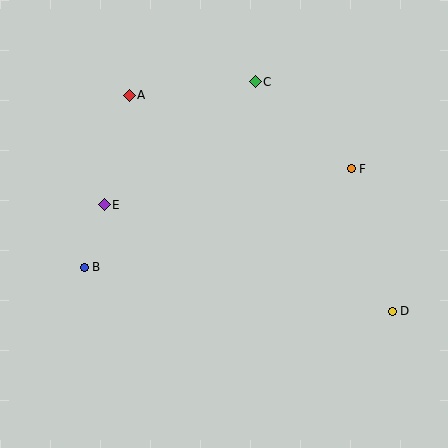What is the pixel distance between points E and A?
The distance between E and A is 112 pixels.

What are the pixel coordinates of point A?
Point A is at (129, 95).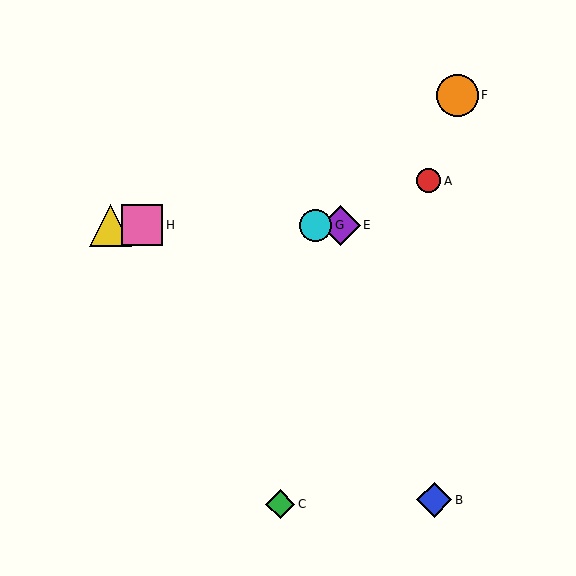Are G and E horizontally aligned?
Yes, both are at y≈225.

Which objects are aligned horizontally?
Objects D, E, G, H are aligned horizontally.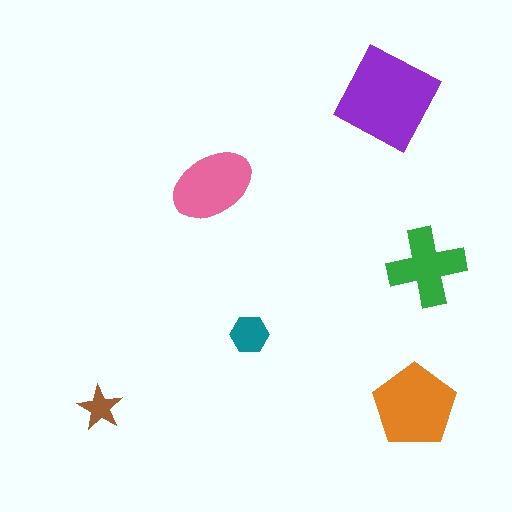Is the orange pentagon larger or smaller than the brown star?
Larger.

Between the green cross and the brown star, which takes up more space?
The green cross.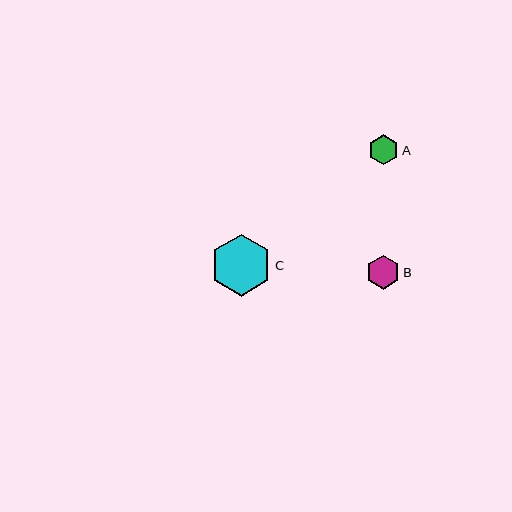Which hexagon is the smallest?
Hexagon A is the smallest with a size of approximately 30 pixels.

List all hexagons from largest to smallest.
From largest to smallest: C, B, A.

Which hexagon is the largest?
Hexagon C is the largest with a size of approximately 62 pixels.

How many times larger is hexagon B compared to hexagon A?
Hexagon B is approximately 1.1 times the size of hexagon A.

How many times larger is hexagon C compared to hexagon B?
Hexagon C is approximately 1.8 times the size of hexagon B.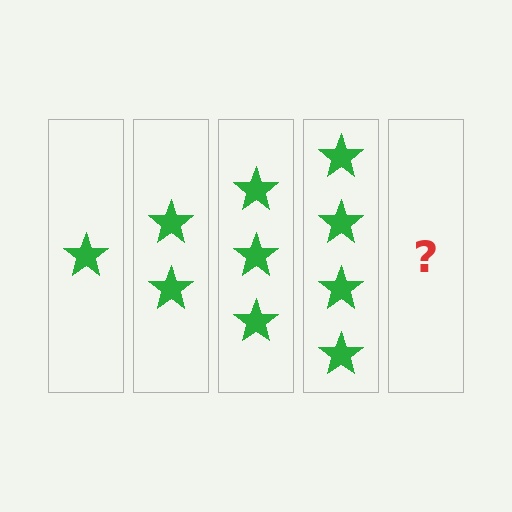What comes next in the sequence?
The next element should be 5 stars.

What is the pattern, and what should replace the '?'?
The pattern is that each step adds one more star. The '?' should be 5 stars.